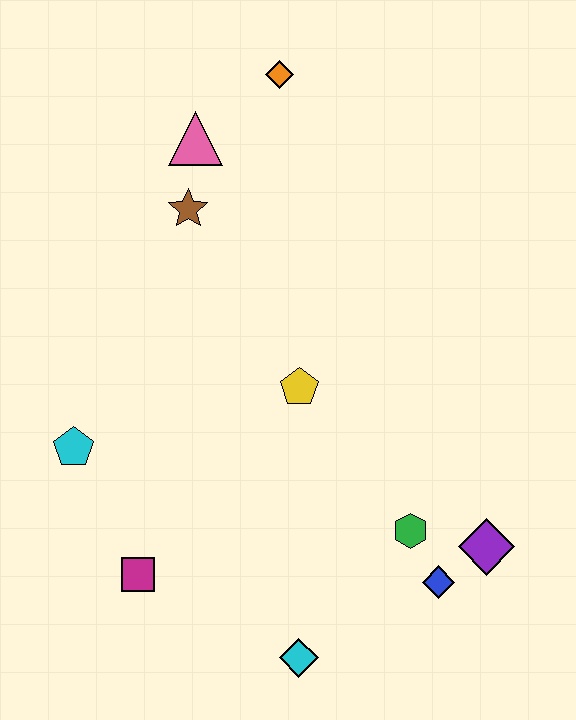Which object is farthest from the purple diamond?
The orange diamond is farthest from the purple diamond.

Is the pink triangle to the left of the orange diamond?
Yes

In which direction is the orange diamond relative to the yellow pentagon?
The orange diamond is above the yellow pentagon.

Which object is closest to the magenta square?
The cyan pentagon is closest to the magenta square.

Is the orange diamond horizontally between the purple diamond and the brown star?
Yes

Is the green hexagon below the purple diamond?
No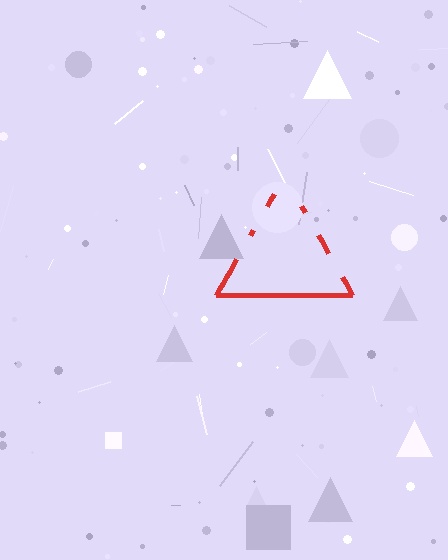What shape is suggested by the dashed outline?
The dashed outline suggests a triangle.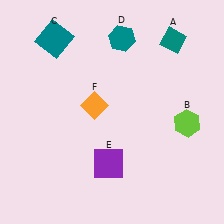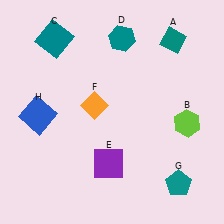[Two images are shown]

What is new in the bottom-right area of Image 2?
A teal pentagon (G) was added in the bottom-right area of Image 2.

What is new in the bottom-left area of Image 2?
A blue square (H) was added in the bottom-left area of Image 2.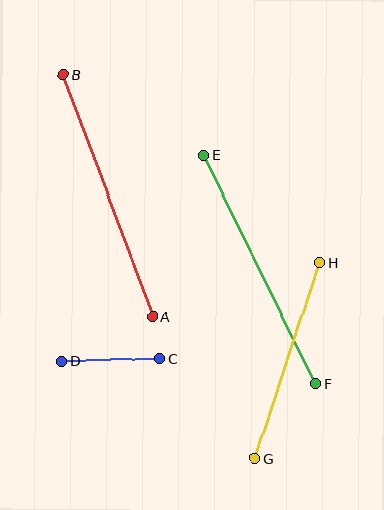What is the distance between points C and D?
The distance is approximately 98 pixels.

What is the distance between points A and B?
The distance is approximately 258 pixels.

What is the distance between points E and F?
The distance is approximately 255 pixels.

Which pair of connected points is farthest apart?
Points A and B are farthest apart.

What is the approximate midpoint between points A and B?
The midpoint is at approximately (108, 196) pixels.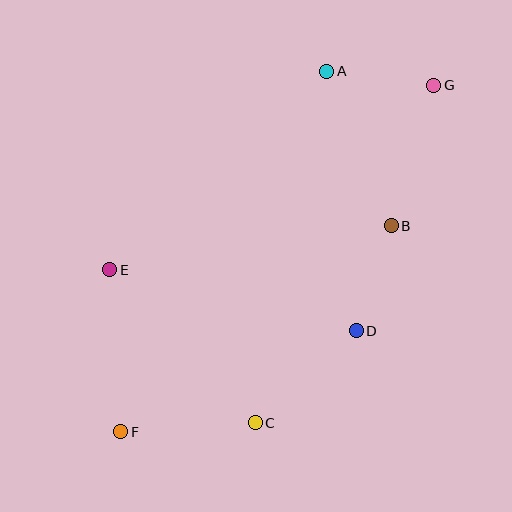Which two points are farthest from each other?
Points F and G are farthest from each other.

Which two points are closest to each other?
Points A and G are closest to each other.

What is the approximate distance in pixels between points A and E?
The distance between A and E is approximately 294 pixels.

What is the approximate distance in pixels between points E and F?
The distance between E and F is approximately 163 pixels.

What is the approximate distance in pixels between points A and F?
The distance between A and F is approximately 415 pixels.